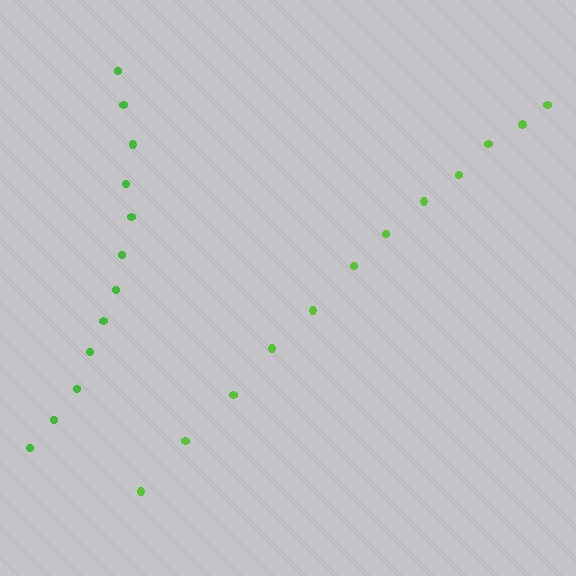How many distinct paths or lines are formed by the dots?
There are 2 distinct paths.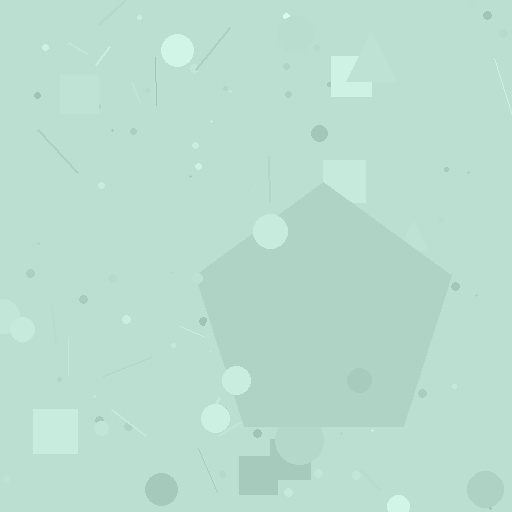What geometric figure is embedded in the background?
A pentagon is embedded in the background.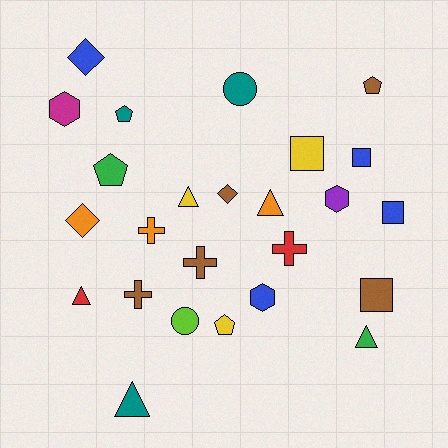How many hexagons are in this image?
There are 3 hexagons.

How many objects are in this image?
There are 25 objects.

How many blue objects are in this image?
There are 4 blue objects.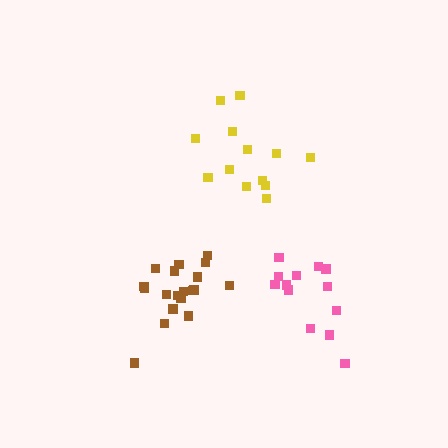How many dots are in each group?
Group 1: 19 dots, Group 2: 13 dots, Group 3: 13 dots (45 total).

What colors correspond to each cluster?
The clusters are colored: brown, pink, yellow.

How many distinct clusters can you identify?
There are 3 distinct clusters.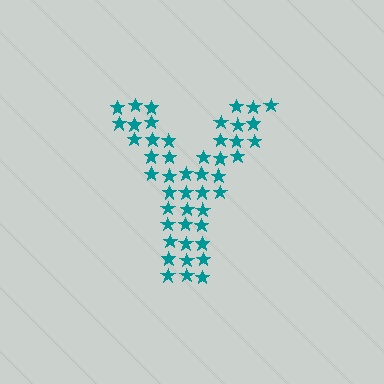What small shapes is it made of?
It is made of small stars.